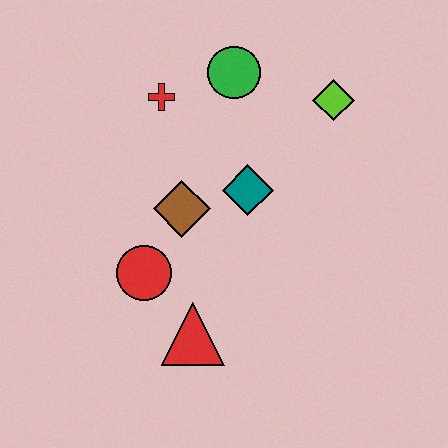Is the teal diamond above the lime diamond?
No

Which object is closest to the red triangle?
The red circle is closest to the red triangle.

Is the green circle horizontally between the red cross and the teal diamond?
Yes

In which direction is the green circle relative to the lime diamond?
The green circle is to the left of the lime diamond.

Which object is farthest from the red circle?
The lime diamond is farthest from the red circle.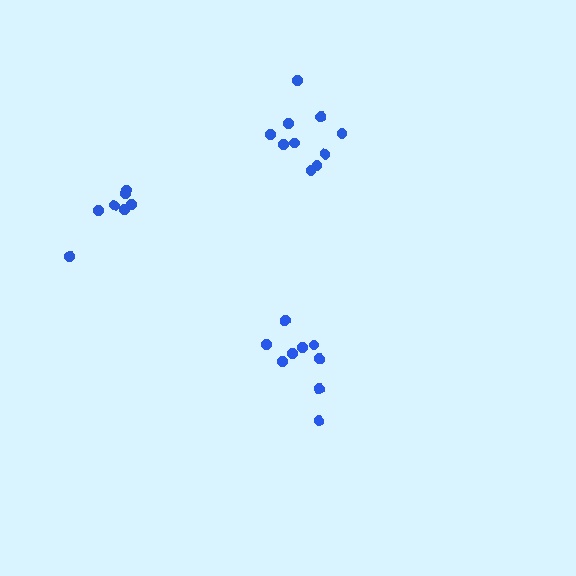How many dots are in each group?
Group 1: 7 dots, Group 2: 9 dots, Group 3: 10 dots (26 total).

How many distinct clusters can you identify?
There are 3 distinct clusters.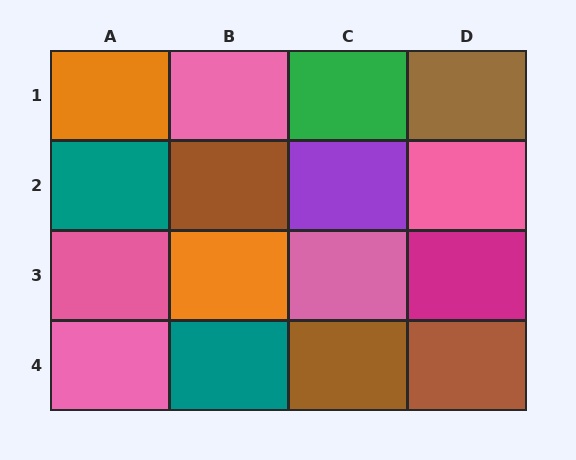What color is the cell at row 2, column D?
Pink.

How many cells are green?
1 cell is green.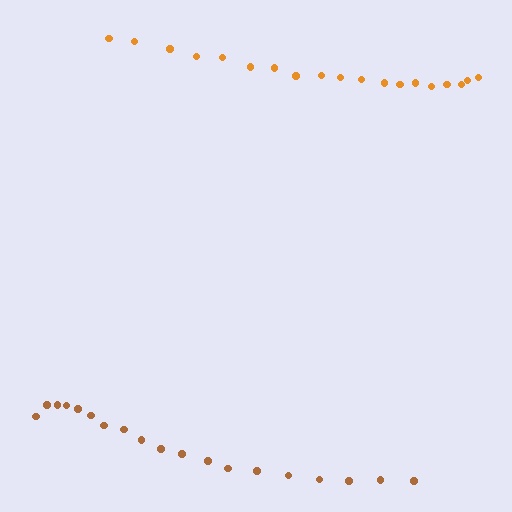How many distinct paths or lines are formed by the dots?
There are 2 distinct paths.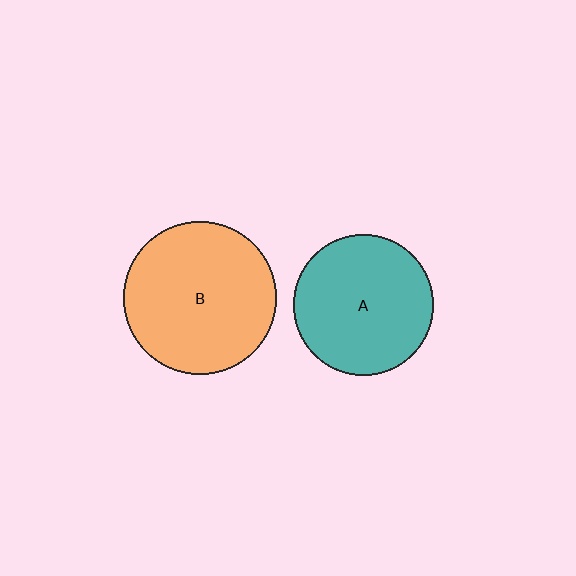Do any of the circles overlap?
No, none of the circles overlap.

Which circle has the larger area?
Circle B (orange).